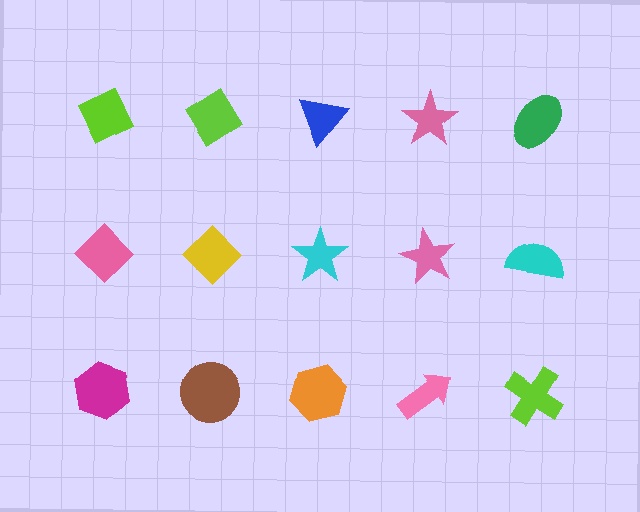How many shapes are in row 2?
5 shapes.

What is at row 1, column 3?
A blue triangle.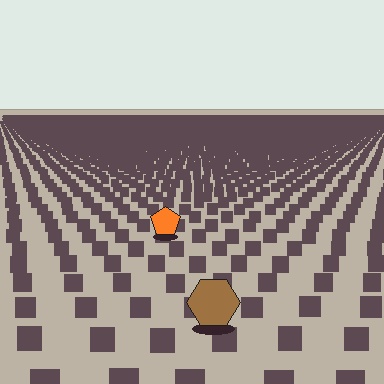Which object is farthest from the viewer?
The orange pentagon is farthest from the viewer. It appears smaller and the ground texture around it is denser.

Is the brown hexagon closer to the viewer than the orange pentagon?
Yes. The brown hexagon is closer — you can tell from the texture gradient: the ground texture is coarser near it.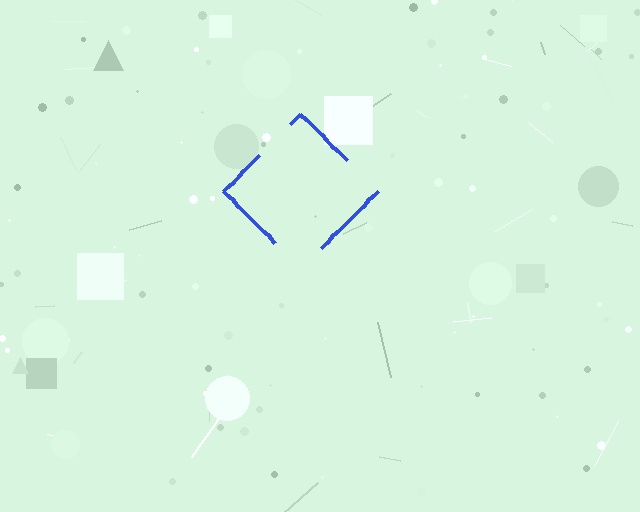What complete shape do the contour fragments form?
The contour fragments form a diamond.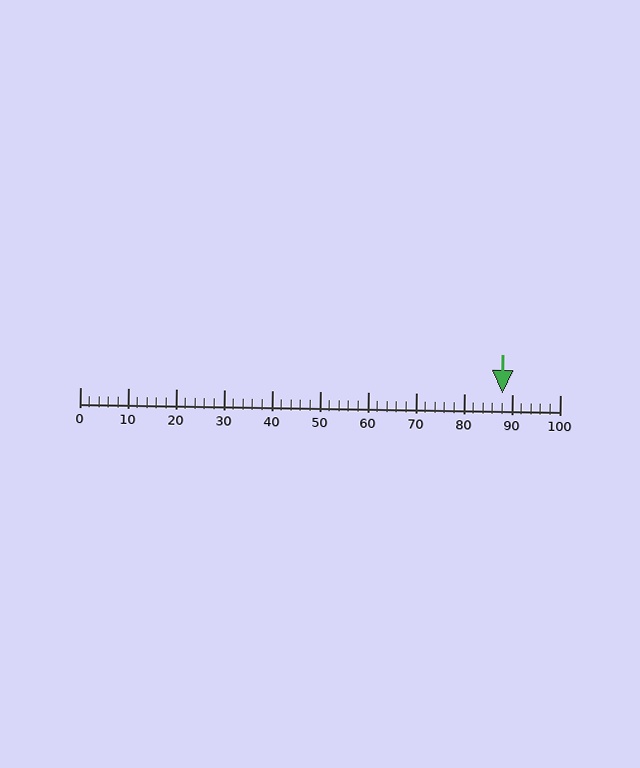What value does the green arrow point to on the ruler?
The green arrow points to approximately 88.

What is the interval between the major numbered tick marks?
The major tick marks are spaced 10 units apart.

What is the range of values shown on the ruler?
The ruler shows values from 0 to 100.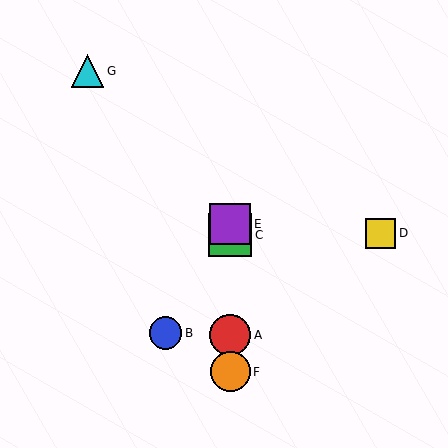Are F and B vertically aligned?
No, F is at x≈230 and B is at x≈165.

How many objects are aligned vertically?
4 objects (A, C, E, F) are aligned vertically.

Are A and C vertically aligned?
Yes, both are at x≈230.